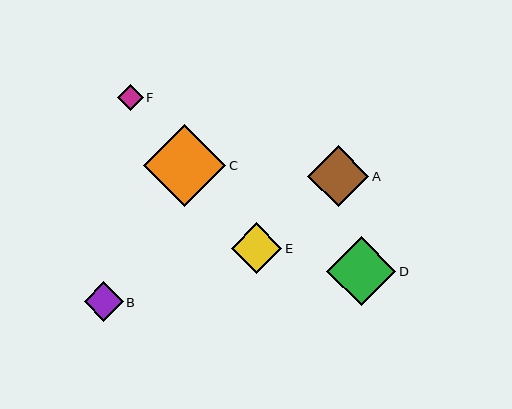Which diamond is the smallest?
Diamond F is the smallest with a size of approximately 26 pixels.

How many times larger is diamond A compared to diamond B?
Diamond A is approximately 1.6 times the size of diamond B.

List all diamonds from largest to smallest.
From largest to smallest: C, D, A, E, B, F.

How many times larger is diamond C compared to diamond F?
Diamond C is approximately 3.1 times the size of diamond F.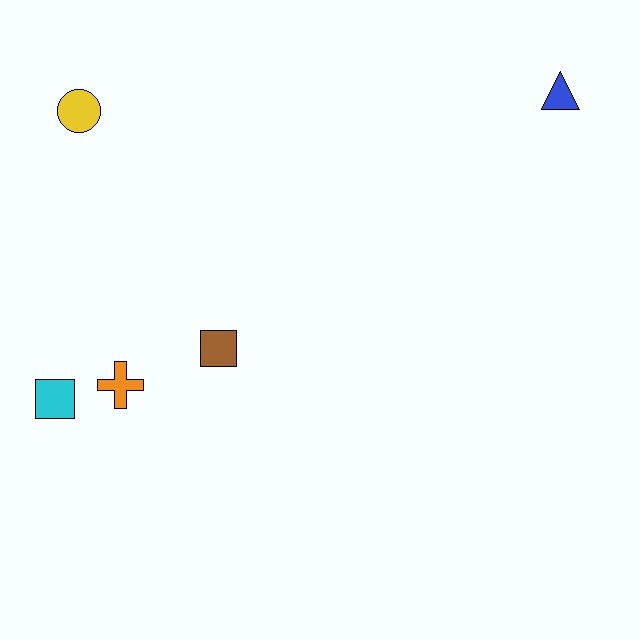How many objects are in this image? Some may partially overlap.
There are 5 objects.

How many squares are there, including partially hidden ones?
There are 2 squares.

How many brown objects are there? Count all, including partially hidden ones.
There is 1 brown object.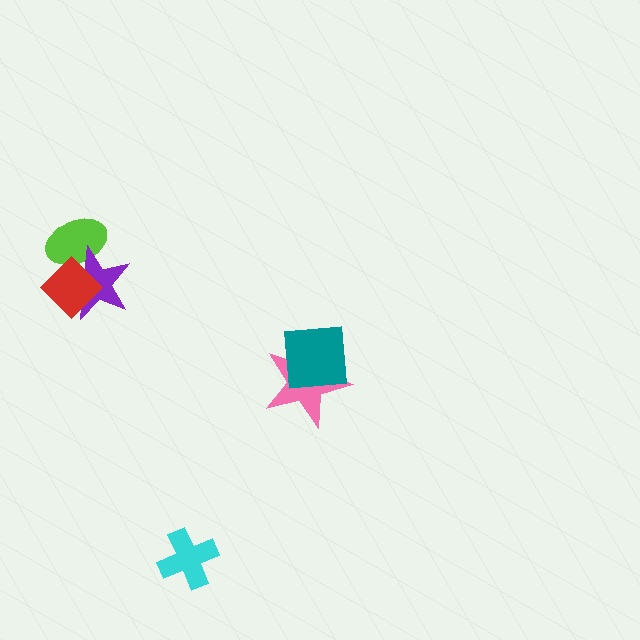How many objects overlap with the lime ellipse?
2 objects overlap with the lime ellipse.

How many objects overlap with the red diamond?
2 objects overlap with the red diamond.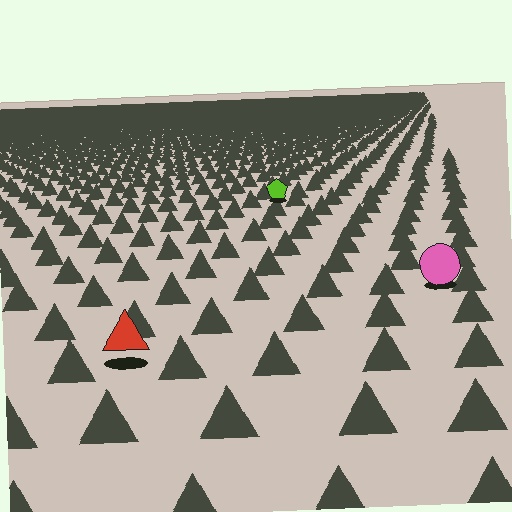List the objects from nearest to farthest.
From nearest to farthest: the red triangle, the pink circle, the lime pentagon.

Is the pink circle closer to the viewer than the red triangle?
No. The red triangle is closer — you can tell from the texture gradient: the ground texture is coarser near it.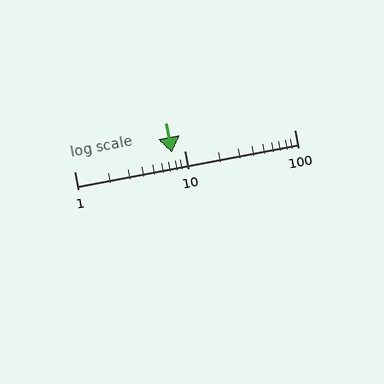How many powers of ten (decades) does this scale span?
The scale spans 2 decades, from 1 to 100.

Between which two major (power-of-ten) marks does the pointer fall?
The pointer is between 1 and 10.